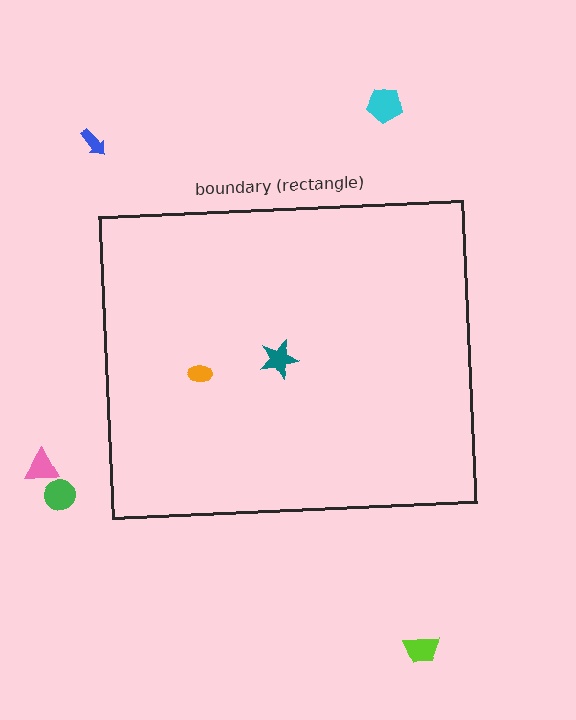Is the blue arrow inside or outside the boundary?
Outside.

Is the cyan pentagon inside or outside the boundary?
Outside.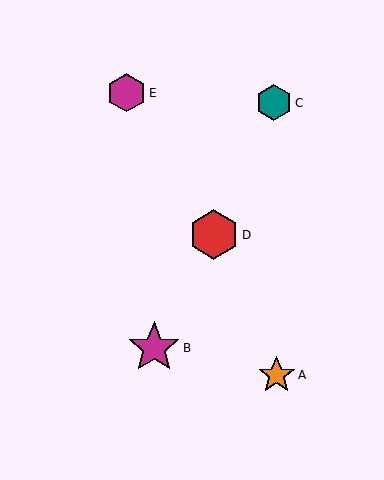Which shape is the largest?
The magenta star (labeled B) is the largest.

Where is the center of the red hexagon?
The center of the red hexagon is at (214, 235).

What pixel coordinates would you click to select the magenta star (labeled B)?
Click at (154, 348) to select the magenta star B.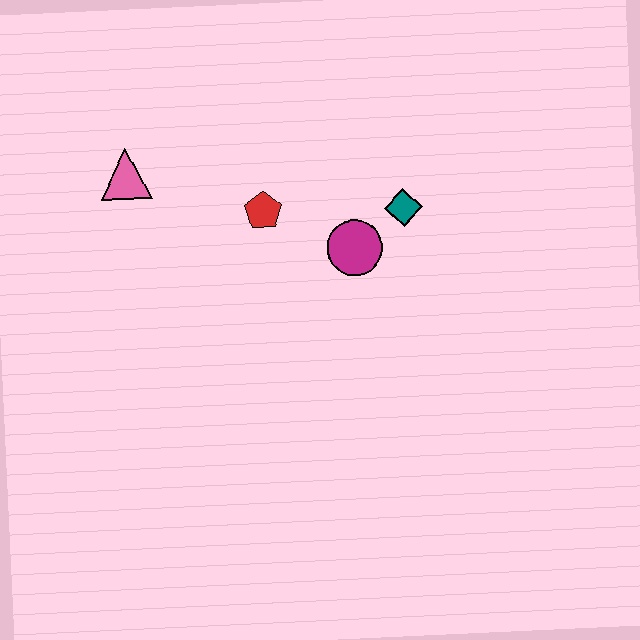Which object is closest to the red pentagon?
The magenta circle is closest to the red pentagon.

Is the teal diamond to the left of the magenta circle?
No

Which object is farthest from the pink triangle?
The teal diamond is farthest from the pink triangle.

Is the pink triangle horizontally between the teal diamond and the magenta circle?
No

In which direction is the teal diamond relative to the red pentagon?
The teal diamond is to the right of the red pentagon.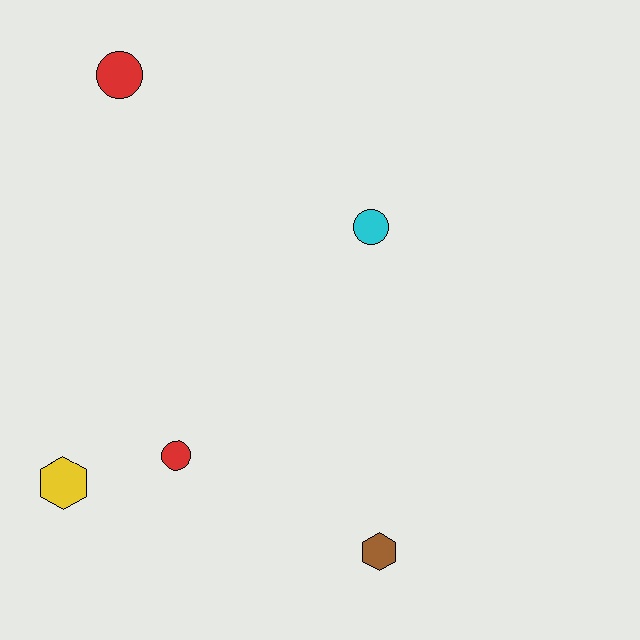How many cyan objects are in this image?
There is 1 cyan object.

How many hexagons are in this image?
There are 2 hexagons.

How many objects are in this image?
There are 5 objects.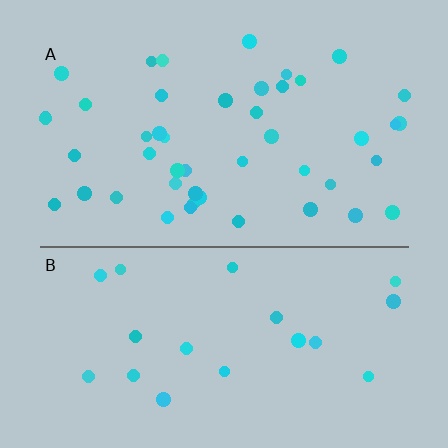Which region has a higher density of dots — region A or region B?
A (the top).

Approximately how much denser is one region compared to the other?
Approximately 2.3× — region A over region B.